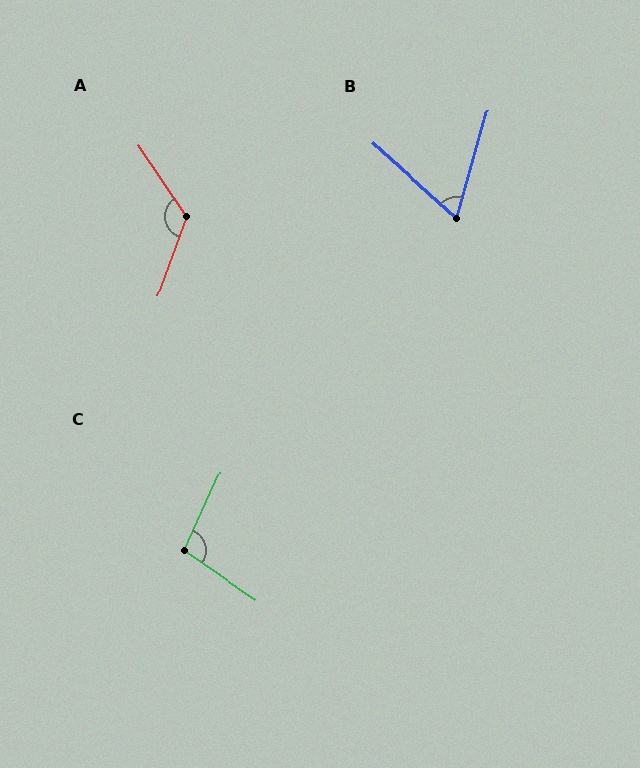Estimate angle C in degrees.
Approximately 100 degrees.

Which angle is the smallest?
B, at approximately 64 degrees.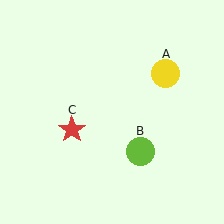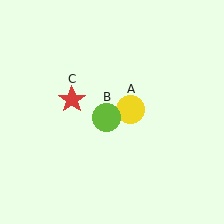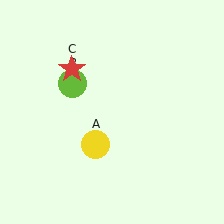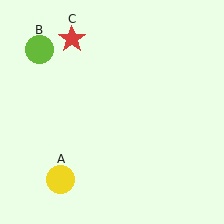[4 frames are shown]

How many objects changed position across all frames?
3 objects changed position: yellow circle (object A), lime circle (object B), red star (object C).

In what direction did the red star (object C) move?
The red star (object C) moved up.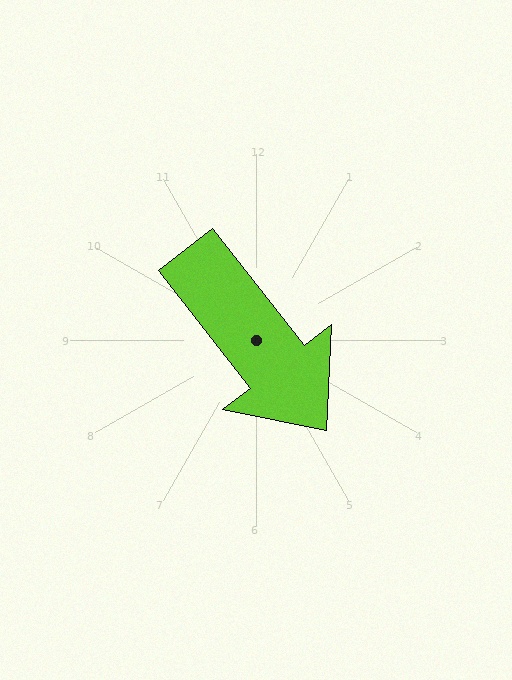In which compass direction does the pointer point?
Southeast.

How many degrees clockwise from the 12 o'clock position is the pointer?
Approximately 142 degrees.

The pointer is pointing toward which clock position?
Roughly 5 o'clock.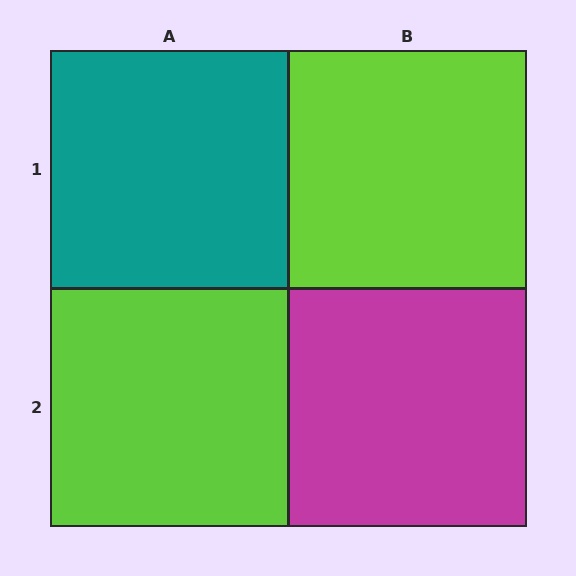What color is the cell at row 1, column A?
Teal.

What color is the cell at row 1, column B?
Lime.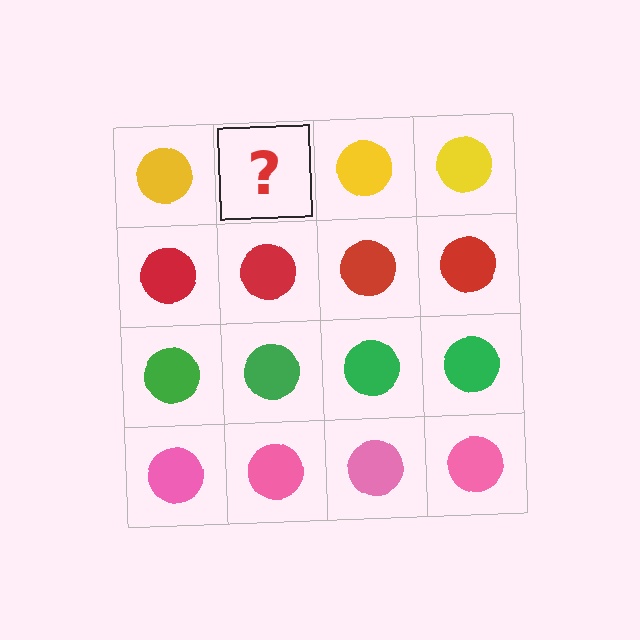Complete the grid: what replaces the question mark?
The question mark should be replaced with a yellow circle.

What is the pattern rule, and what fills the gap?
The rule is that each row has a consistent color. The gap should be filled with a yellow circle.